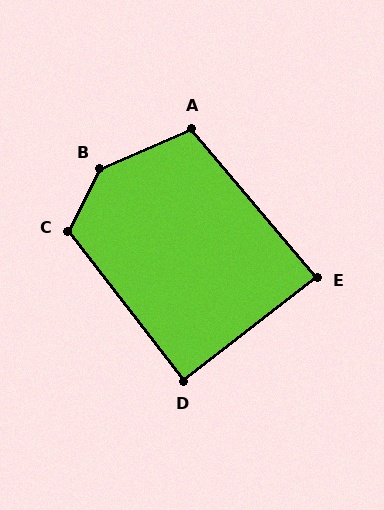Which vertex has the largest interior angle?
B, at approximately 140 degrees.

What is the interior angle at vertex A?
Approximately 107 degrees (obtuse).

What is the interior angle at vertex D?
Approximately 90 degrees (approximately right).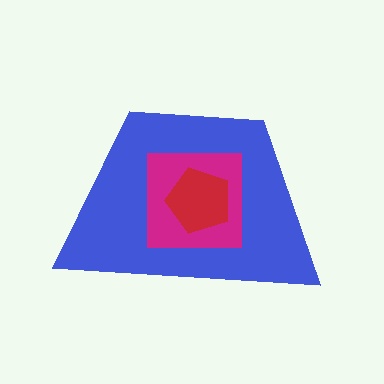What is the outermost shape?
The blue trapezoid.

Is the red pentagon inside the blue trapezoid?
Yes.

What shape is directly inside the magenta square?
The red pentagon.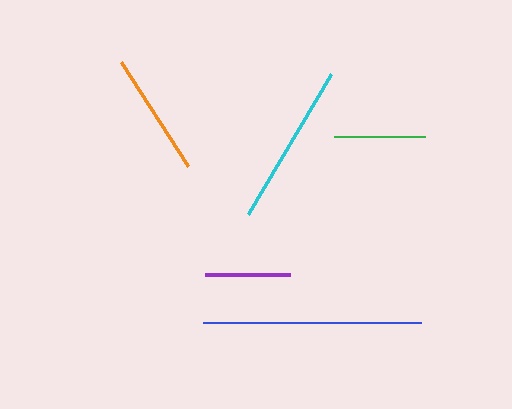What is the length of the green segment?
The green segment is approximately 91 pixels long.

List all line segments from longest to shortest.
From longest to shortest: blue, cyan, orange, green, purple.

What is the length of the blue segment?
The blue segment is approximately 218 pixels long.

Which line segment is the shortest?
The purple line is the shortest at approximately 85 pixels.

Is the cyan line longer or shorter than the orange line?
The cyan line is longer than the orange line.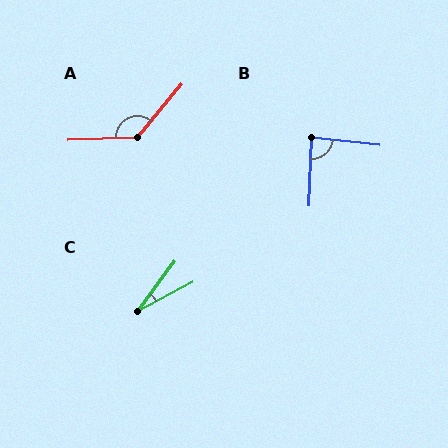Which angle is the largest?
A, at approximately 131 degrees.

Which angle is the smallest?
C, at approximately 25 degrees.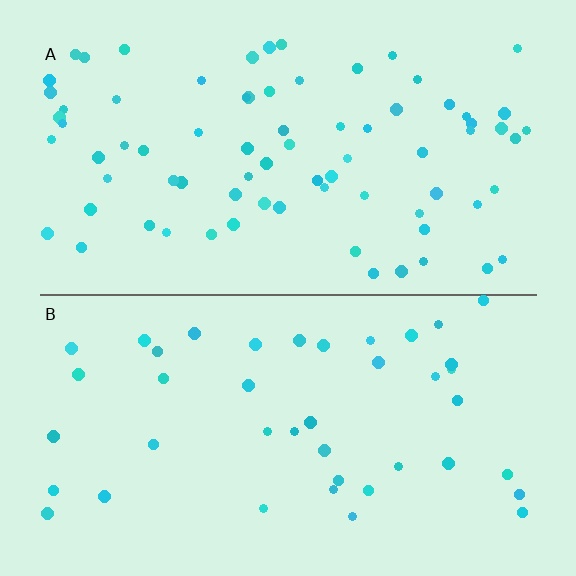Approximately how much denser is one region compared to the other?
Approximately 1.8× — region A over region B.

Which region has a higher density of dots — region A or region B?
A (the top).